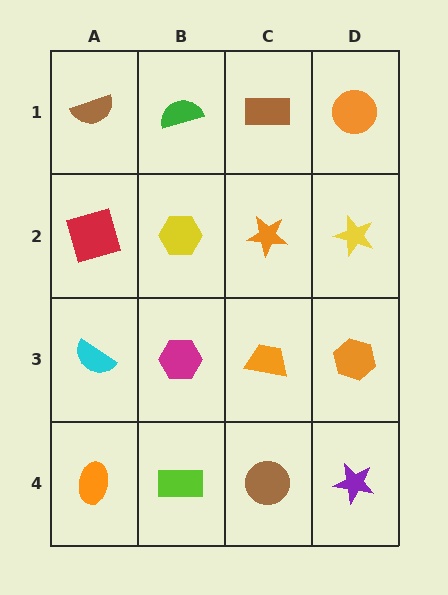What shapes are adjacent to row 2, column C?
A brown rectangle (row 1, column C), an orange trapezoid (row 3, column C), a yellow hexagon (row 2, column B), a yellow star (row 2, column D).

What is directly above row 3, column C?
An orange star.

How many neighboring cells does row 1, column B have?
3.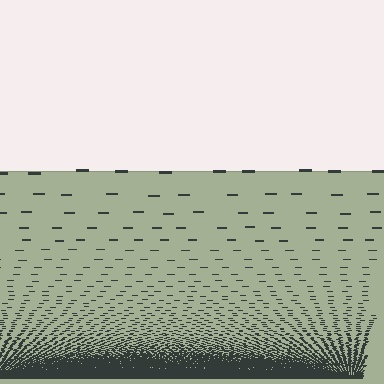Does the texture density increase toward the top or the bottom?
Density increases toward the bottom.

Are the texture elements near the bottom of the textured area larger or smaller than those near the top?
Smaller. The gradient is inverted — elements near the bottom are smaller and denser.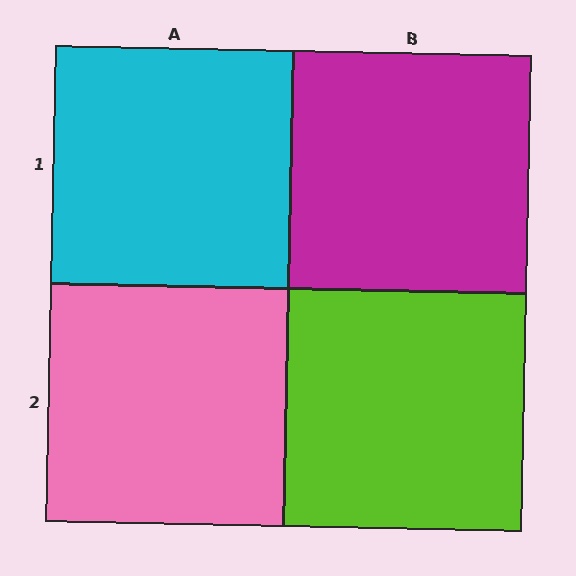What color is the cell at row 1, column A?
Cyan.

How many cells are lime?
1 cell is lime.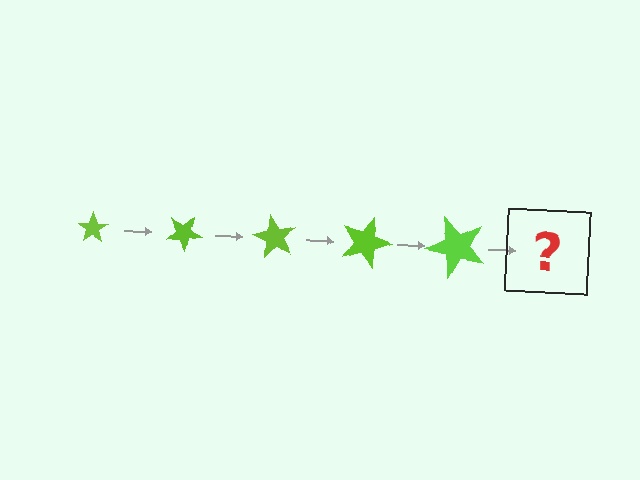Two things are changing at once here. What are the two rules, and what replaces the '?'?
The two rules are that the star grows larger each step and it rotates 30 degrees each step. The '?' should be a star, larger than the previous one and rotated 150 degrees from the start.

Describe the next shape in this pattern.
It should be a star, larger than the previous one and rotated 150 degrees from the start.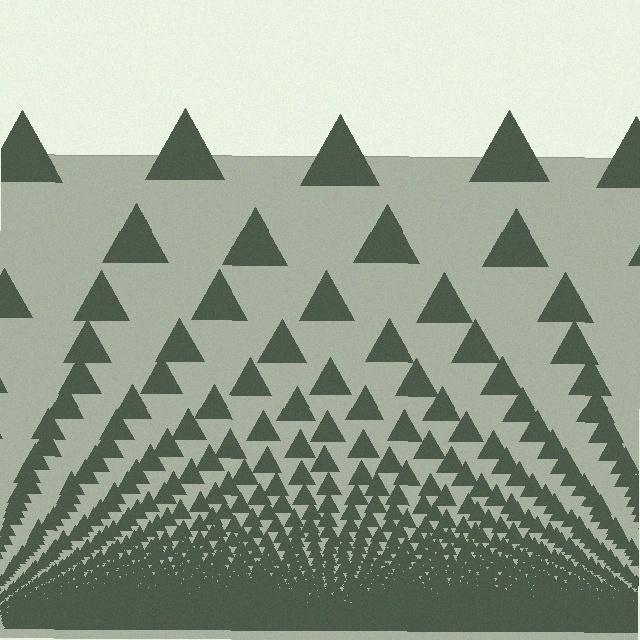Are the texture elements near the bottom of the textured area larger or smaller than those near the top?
Smaller. The gradient is inverted — elements near the bottom are smaller and denser.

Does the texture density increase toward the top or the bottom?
Density increases toward the bottom.